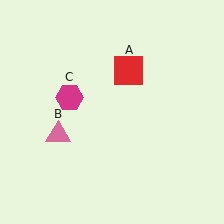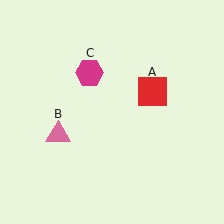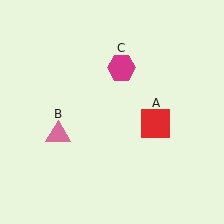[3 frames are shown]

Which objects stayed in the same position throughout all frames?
Pink triangle (object B) remained stationary.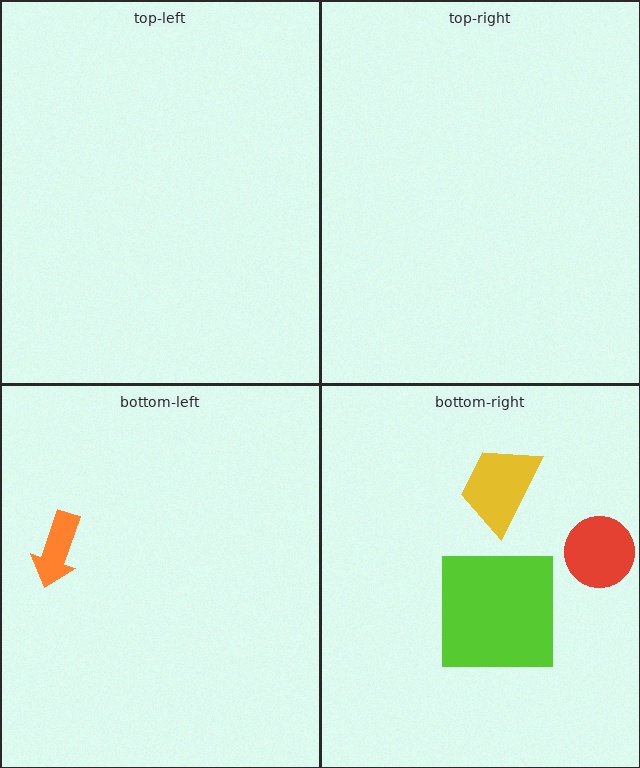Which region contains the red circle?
The bottom-right region.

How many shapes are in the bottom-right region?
3.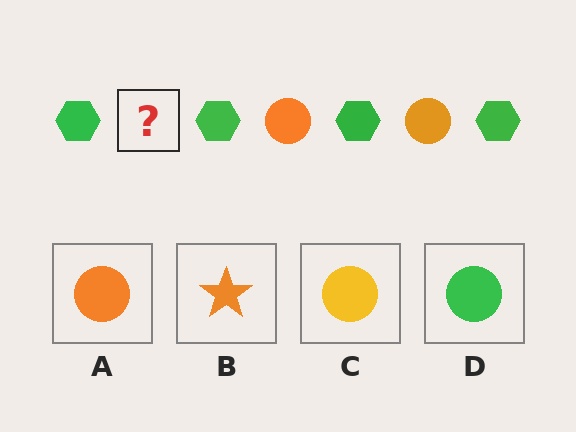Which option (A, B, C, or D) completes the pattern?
A.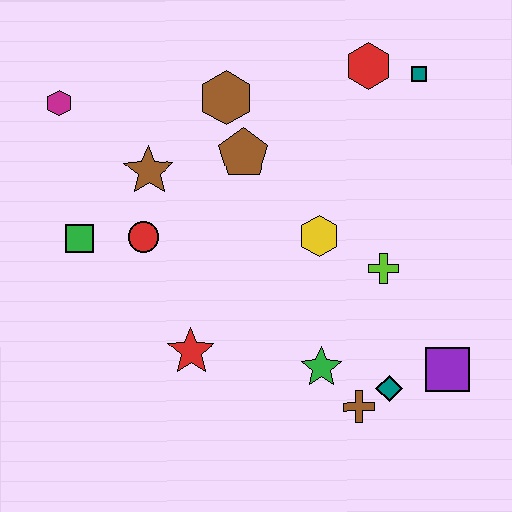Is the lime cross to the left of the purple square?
Yes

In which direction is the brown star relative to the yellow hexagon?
The brown star is to the left of the yellow hexagon.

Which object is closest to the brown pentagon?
The brown hexagon is closest to the brown pentagon.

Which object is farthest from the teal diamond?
The magenta hexagon is farthest from the teal diamond.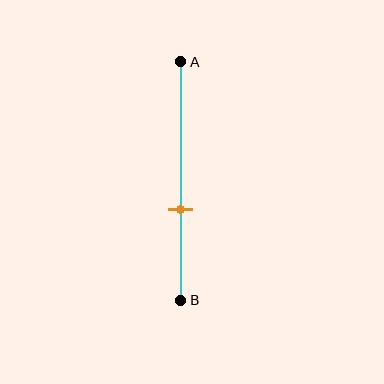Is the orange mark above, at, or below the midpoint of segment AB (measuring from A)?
The orange mark is below the midpoint of segment AB.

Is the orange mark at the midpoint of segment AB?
No, the mark is at about 60% from A, not at the 50% midpoint.